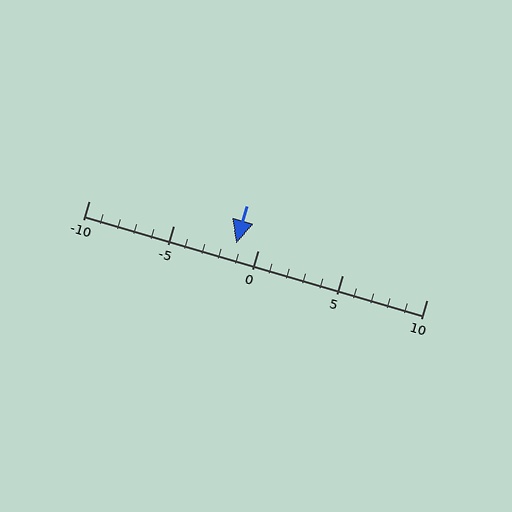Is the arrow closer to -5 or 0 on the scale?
The arrow is closer to 0.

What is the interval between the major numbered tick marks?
The major tick marks are spaced 5 units apart.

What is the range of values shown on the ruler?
The ruler shows values from -10 to 10.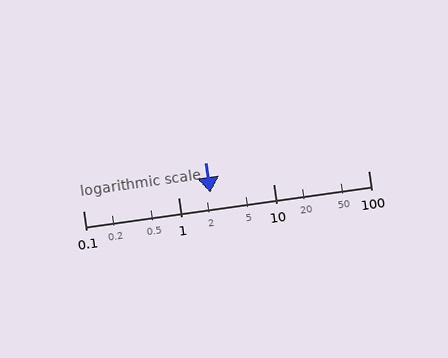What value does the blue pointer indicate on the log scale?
The pointer indicates approximately 2.2.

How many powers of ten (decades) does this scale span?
The scale spans 3 decades, from 0.1 to 100.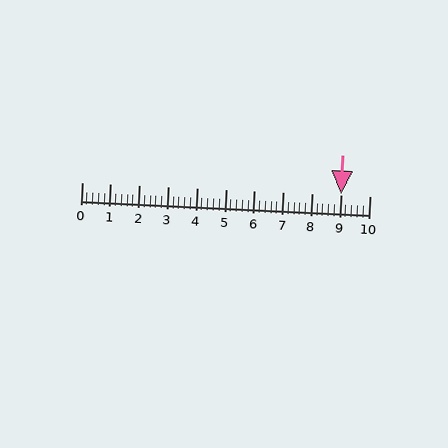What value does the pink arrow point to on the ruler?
The pink arrow points to approximately 9.0.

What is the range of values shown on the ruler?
The ruler shows values from 0 to 10.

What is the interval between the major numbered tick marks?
The major tick marks are spaced 1 units apart.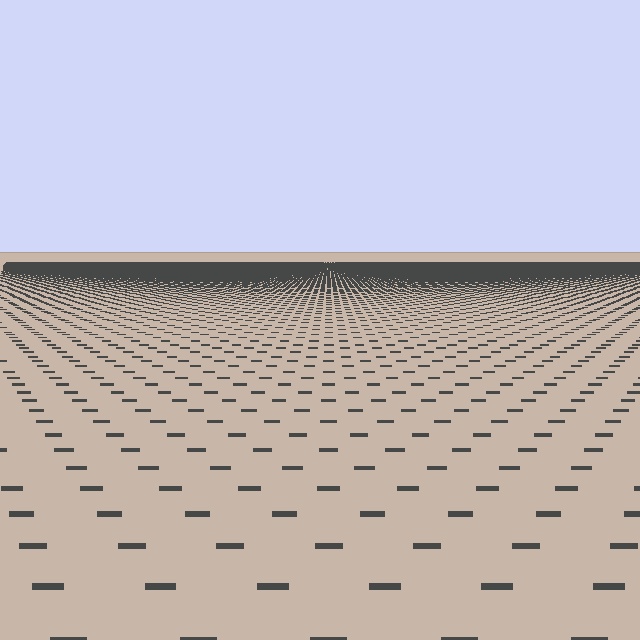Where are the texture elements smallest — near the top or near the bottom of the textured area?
Near the top.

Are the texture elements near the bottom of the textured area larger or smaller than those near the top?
Larger. Near the bottom, elements are closer to the viewer and appear at a bigger on-screen size.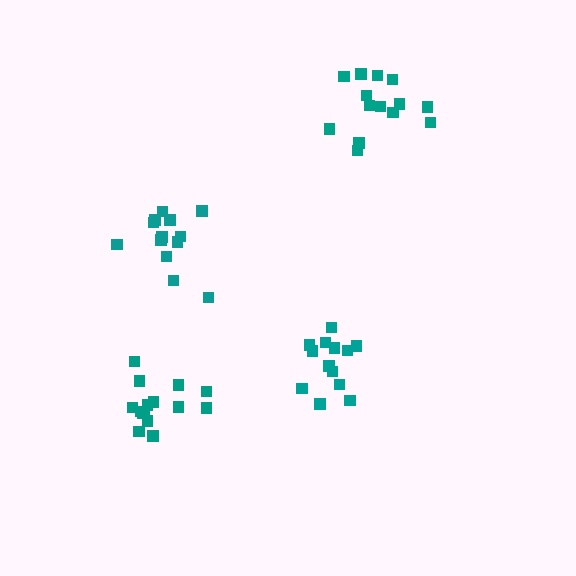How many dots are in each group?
Group 1: 13 dots, Group 2: 15 dots, Group 3: 13 dots, Group 4: 14 dots (55 total).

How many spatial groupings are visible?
There are 4 spatial groupings.